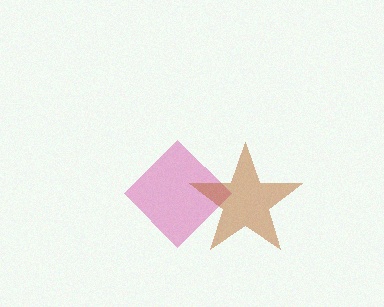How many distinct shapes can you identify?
There are 2 distinct shapes: a pink diamond, a brown star.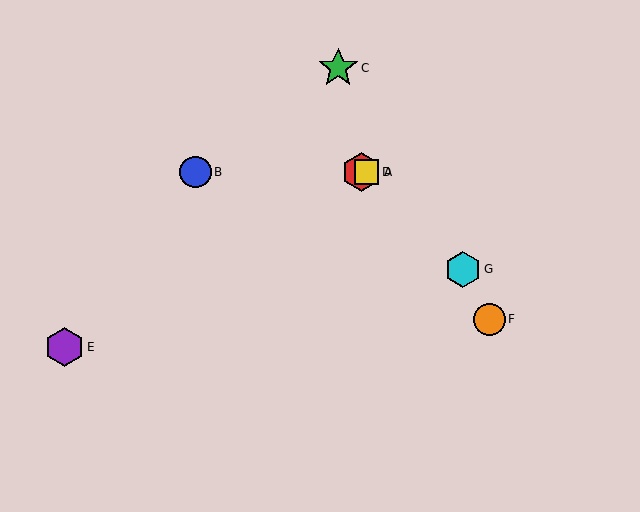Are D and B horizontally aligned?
Yes, both are at y≈172.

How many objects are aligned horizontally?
3 objects (A, B, D) are aligned horizontally.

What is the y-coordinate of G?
Object G is at y≈269.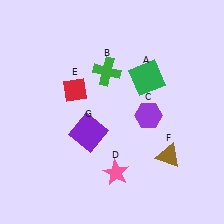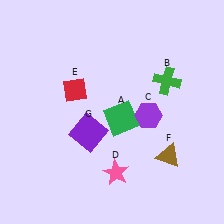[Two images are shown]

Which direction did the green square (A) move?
The green square (A) moved down.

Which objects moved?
The objects that moved are: the green square (A), the green cross (B).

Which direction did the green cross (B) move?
The green cross (B) moved right.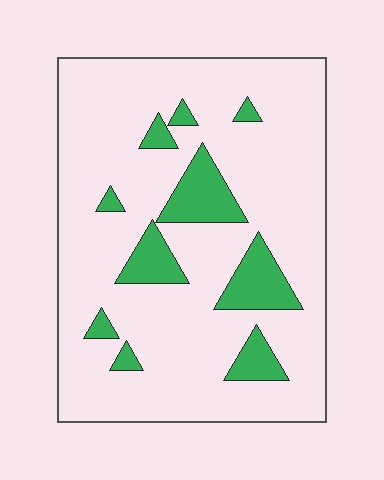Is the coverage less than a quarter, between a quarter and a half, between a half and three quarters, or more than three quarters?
Less than a quarter.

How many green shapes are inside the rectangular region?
10.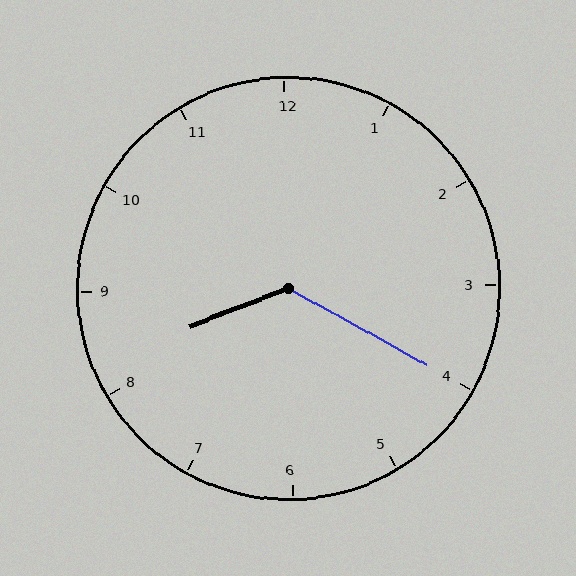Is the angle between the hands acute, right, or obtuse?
It is obtuse.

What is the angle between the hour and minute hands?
Approximately 130 degrees.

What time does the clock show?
8:20.